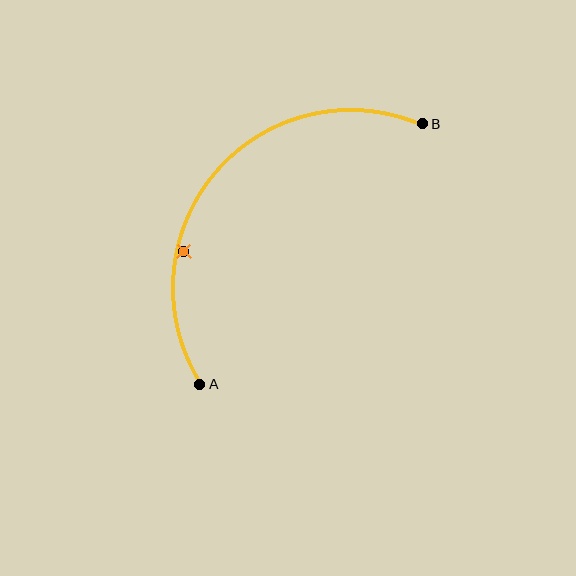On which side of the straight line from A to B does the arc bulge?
The arc bulges above and to the left of the straight line connecting A and B.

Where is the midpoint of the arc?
The arc midpoint is the point on the curve farthest from the straight line joining A and B. It sits above and to the left of that line.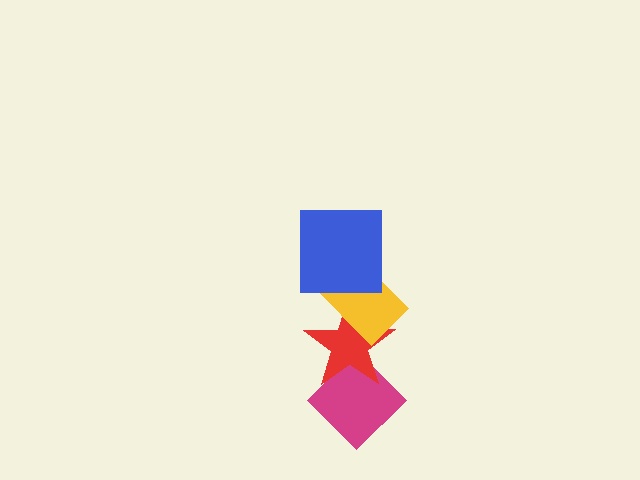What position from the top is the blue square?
The blue square is 1st from the top.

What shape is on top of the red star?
The yellow rectangle is on top of the red star.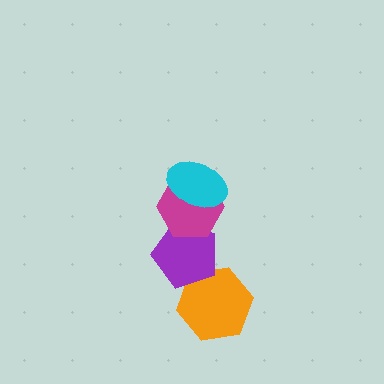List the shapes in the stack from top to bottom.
From top to bottom: the cyan ellipse, the magenta hexagon, the purple pentagon, the orange hexagon.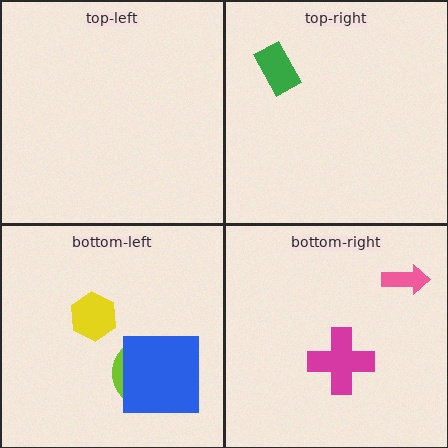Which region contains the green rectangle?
The top-right region.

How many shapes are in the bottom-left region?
3.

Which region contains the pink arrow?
The bottom-right region.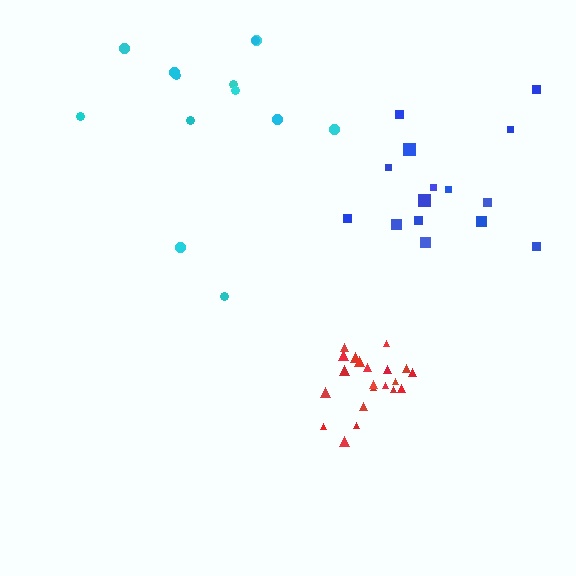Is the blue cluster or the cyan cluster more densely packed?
Blue.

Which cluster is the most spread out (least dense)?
Cyan.